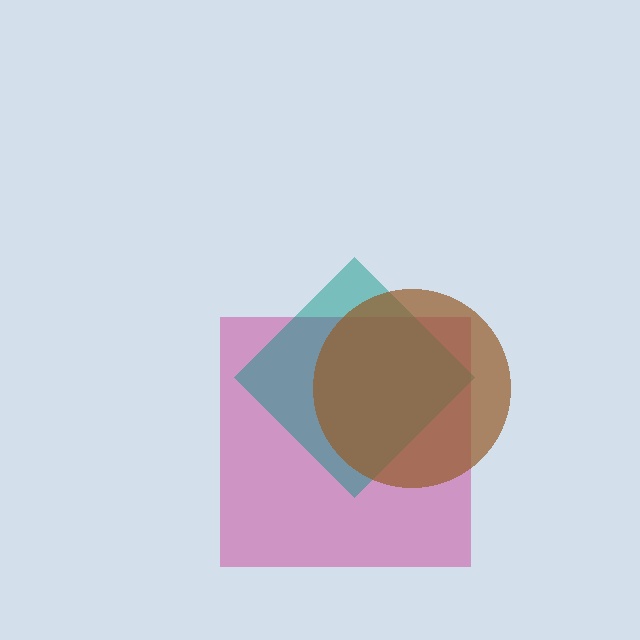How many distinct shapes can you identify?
There are 3 distinct shapes: a magenta square, a teal diamond, a brown circle.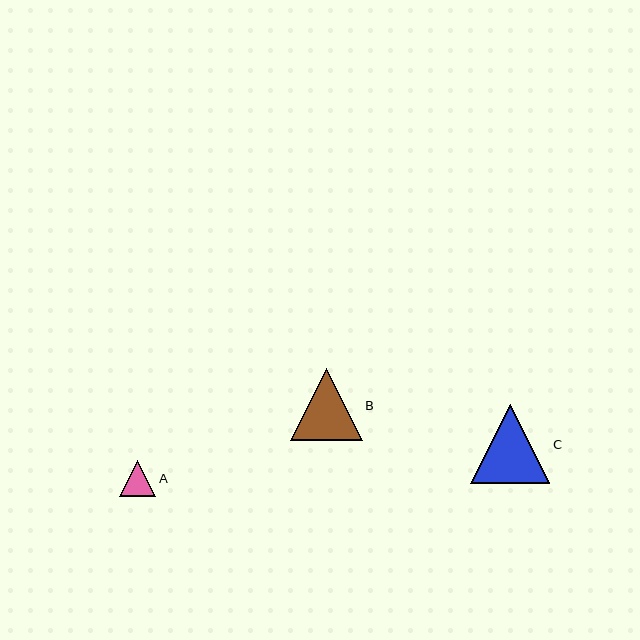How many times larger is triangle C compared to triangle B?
Triangle C is approximately 1.1 times the size of triangle B.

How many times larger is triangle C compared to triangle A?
Triangle C is approximately 2.2 times the size of triangle A.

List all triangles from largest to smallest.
From largest to smallest: C, B, A.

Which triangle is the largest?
Triangle C is the largest with a size of approximately 79 pixels.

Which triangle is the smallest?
Triangle A is the smallest with a size of approximately 36 pixels.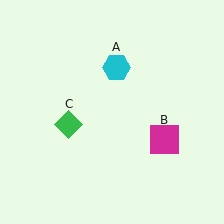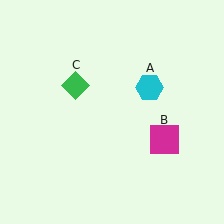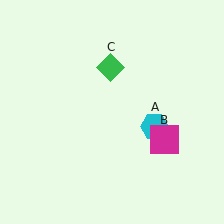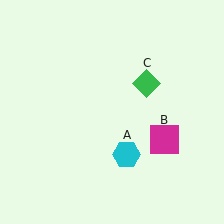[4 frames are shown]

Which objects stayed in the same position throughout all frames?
Magenta square (object B) remained stationary.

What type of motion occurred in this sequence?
The cyan hexagon (object A), green diamond (object C) rotated clockwise around the center of the scene.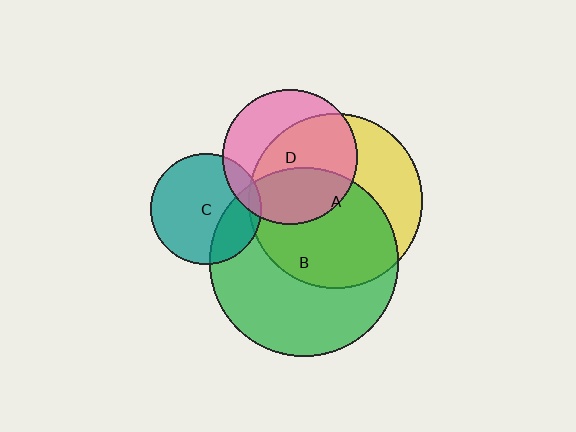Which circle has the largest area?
Circle B (green).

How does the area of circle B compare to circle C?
Approximately 2.9 times.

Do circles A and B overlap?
Yes.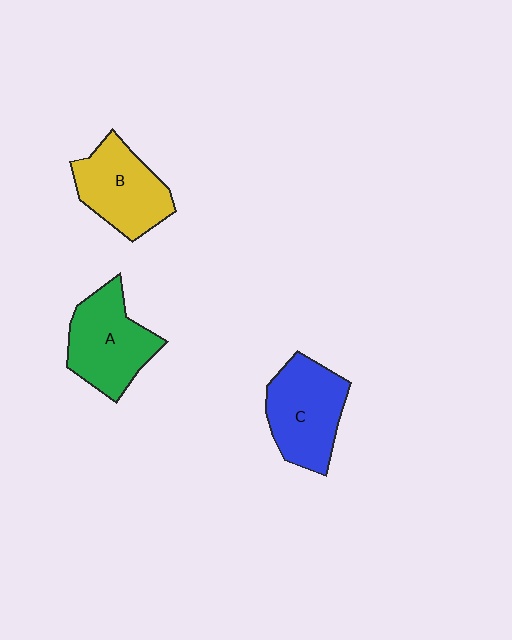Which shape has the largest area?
Shape C (blue).